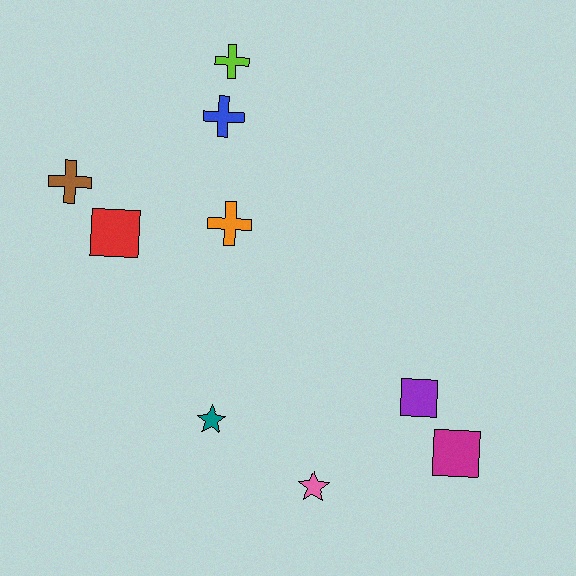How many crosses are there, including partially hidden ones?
There are 4 crosses.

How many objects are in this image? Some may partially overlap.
There are 9 objects.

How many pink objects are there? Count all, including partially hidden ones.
There is 1 pink object.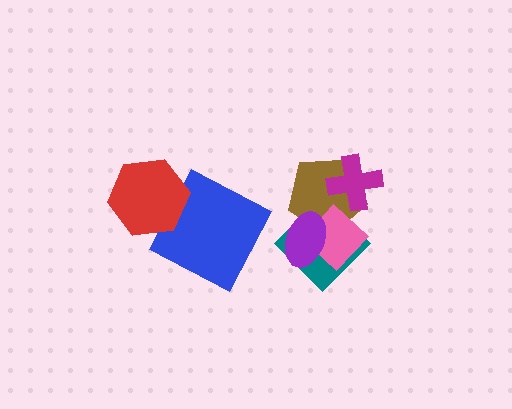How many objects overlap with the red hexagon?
1 object overlaps with the red hexagon.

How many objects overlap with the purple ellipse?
3 objects overlap with the purple ellipse.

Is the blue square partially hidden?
Yes, it is partially covered by another shape.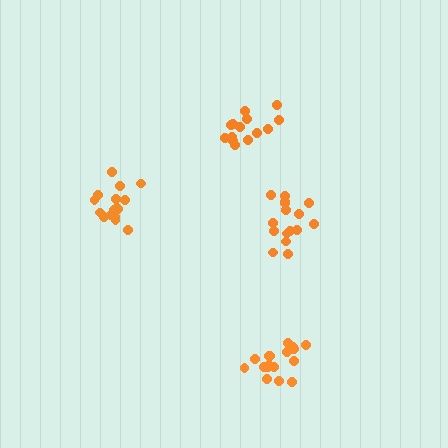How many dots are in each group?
Group 1: 16 dots, Group 2: 14 dots, Group 3: 18 dots, Group 4: 16 dots (64 total).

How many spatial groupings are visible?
There are 4 spatial groupings.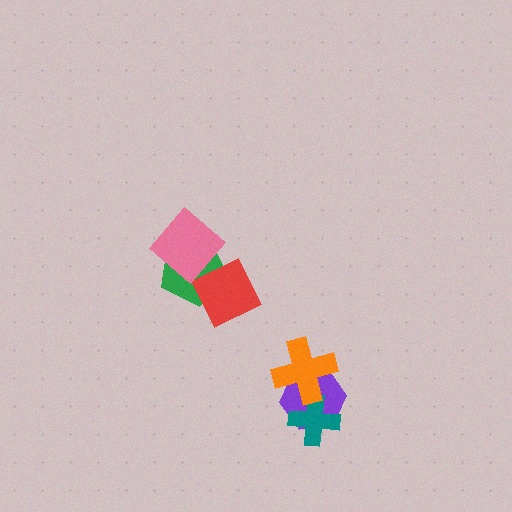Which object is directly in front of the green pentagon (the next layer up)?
The red diamond is directly in front of the green pentagon.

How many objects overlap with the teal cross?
2 objects overlap with the teal cross.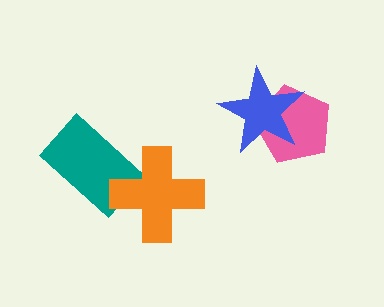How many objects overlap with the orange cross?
1 object overlaps with the orange cross.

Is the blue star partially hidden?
No, no other shape covers it.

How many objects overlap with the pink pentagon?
1 object overlaps with the pink pentagon.